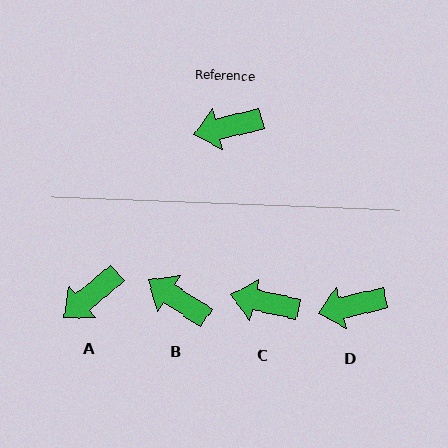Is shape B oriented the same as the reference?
No, it is off by about 47 degrees.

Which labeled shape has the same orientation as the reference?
D.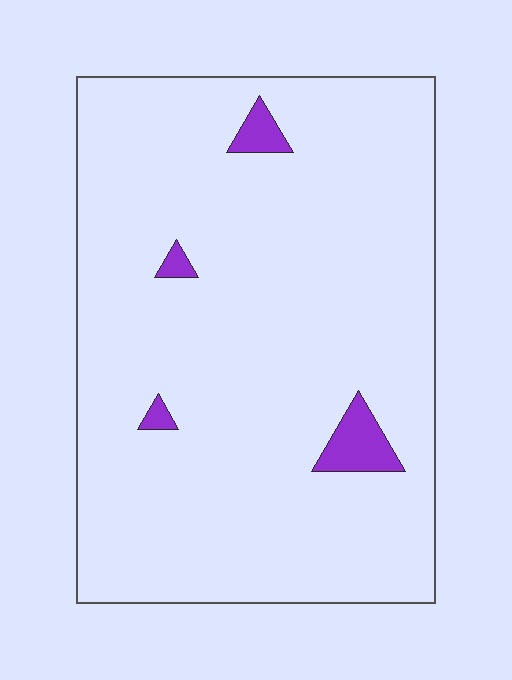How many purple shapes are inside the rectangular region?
4.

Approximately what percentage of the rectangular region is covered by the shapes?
Approximately 5%.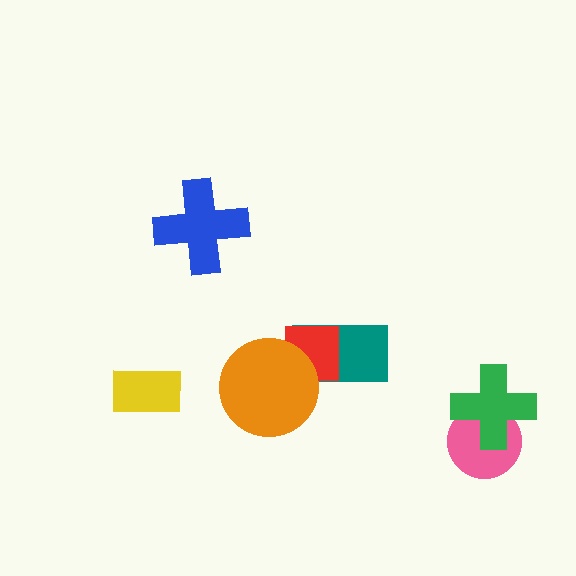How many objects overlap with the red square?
2 objects overlap with the red square.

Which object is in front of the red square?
The orange circle is in front of the red square.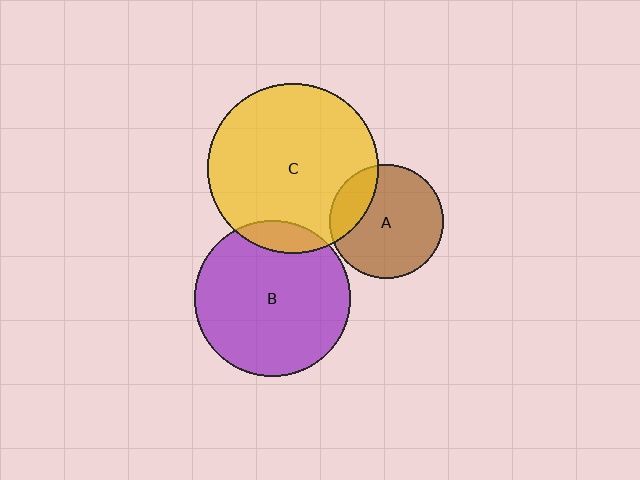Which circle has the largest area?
Circle C (yellow).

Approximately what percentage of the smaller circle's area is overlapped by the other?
Approximately 10%.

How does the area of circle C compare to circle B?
Approximately 1.2 times.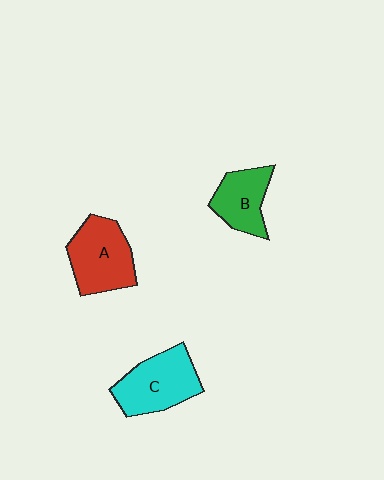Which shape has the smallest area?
Shape B (green).